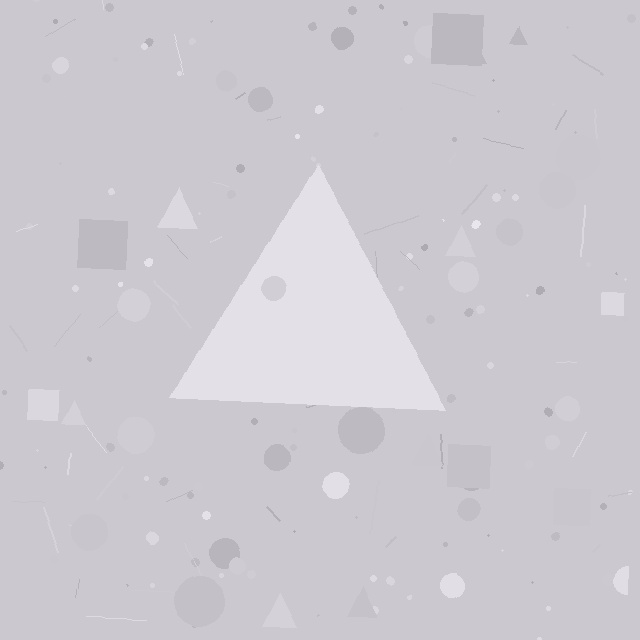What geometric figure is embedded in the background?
A triangle is embedded in the background.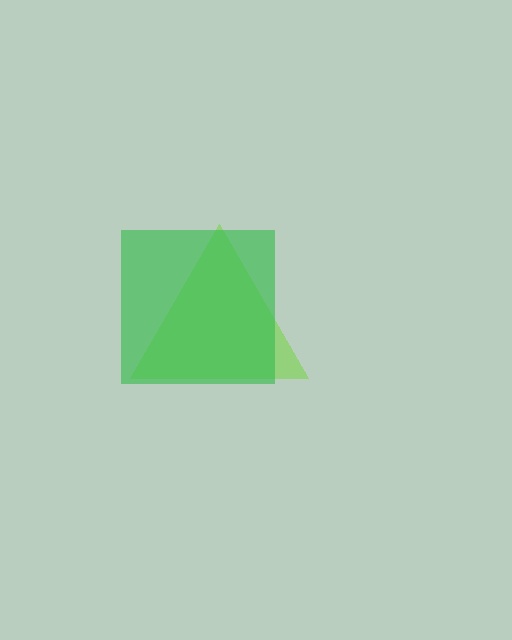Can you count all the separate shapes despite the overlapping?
Yes, there are 2 separate shapes.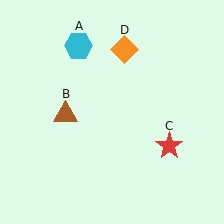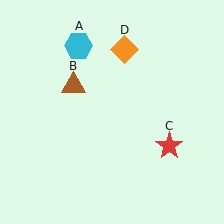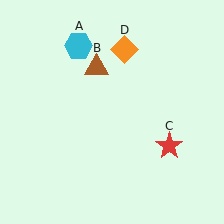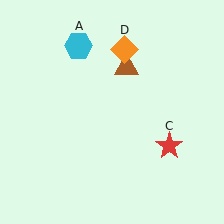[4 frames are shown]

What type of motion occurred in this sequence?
The brown triangle (object B) rotated clockwise around the center of the scene.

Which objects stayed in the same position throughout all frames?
Cyan hexagon (object A) and red star (object C) and orange diamond (object D) remained stationary.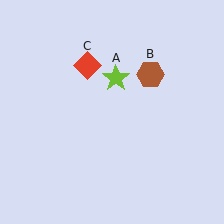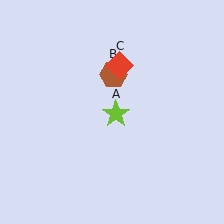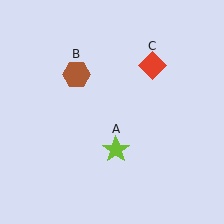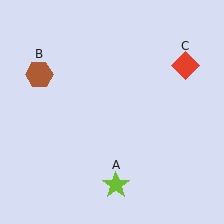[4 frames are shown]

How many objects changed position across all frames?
3 objects changed position: lime star (object A), brown hexagon (object B), red diamond (object C).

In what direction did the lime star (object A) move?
The lime star (object A) moved down.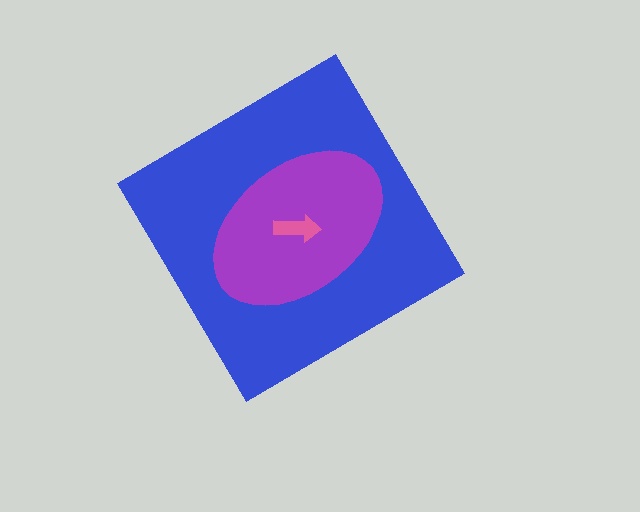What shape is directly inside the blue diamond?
The purple ellipse.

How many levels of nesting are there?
3.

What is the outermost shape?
The blue diamond.